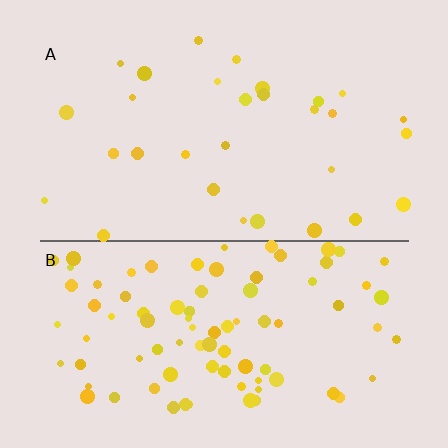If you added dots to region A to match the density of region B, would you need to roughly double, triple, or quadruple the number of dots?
Approximately triple.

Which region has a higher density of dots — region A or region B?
B (the bottom).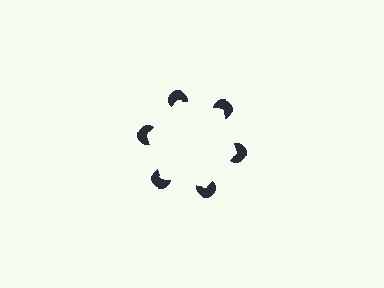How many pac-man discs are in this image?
There are 6 — one at each vertex of the illusory hexagon.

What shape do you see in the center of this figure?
An illusory hexagon — its edges are inferred from the aligned wedge cuts in the pac-man discs, not physically drawn.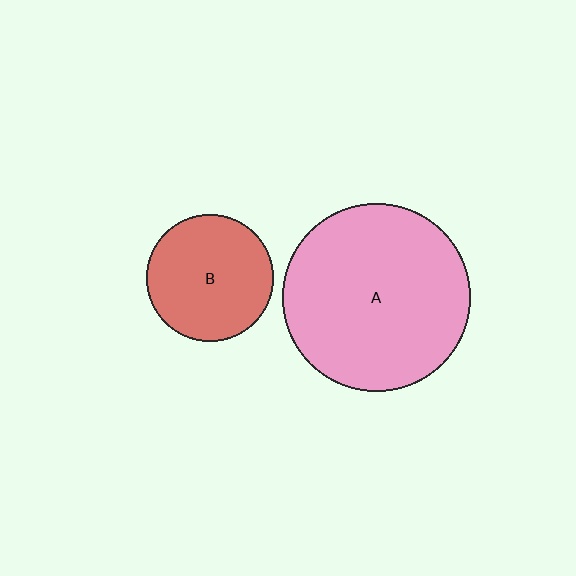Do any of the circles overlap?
No, none of the circles overlap.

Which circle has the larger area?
Circle A (pink).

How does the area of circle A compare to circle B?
Approximately 2.2 times.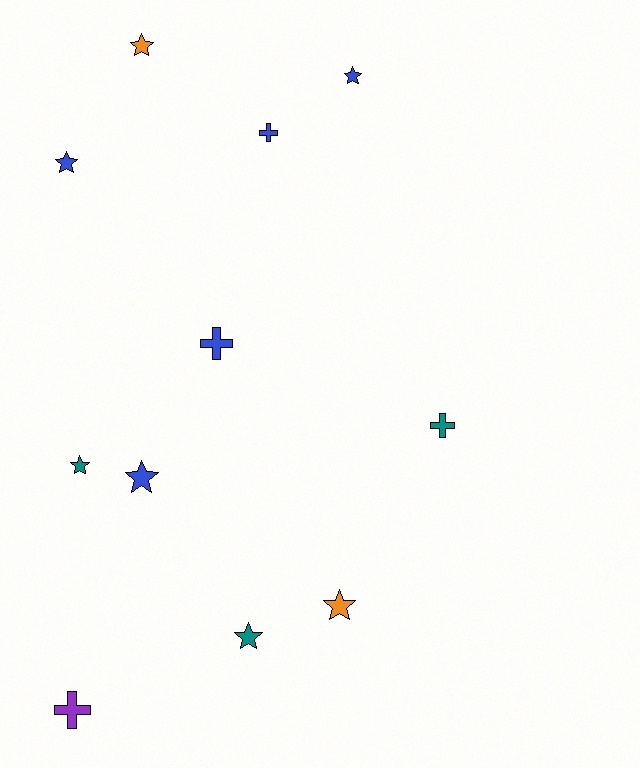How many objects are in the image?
There are 11 objects.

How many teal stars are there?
There are 2 teal stars.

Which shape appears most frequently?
Star, with 7 objects.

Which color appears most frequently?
Blue, with 5 objects.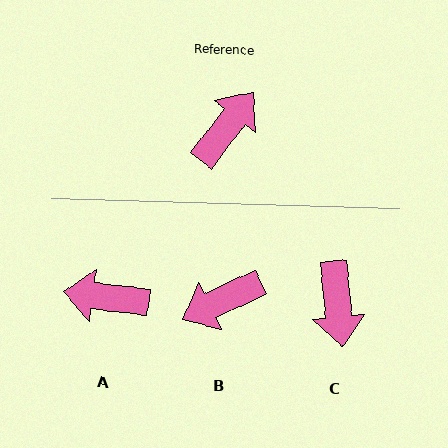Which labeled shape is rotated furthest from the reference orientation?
B, about 153 degrees away.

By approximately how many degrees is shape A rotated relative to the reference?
Approximately 121 degrees counter-clockwise.